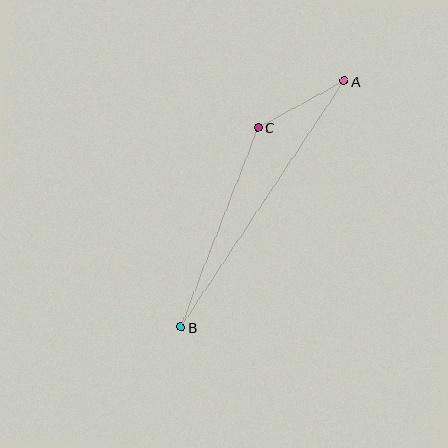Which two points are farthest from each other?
Points A and B are farthest from each other.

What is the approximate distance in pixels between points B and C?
The distance between B and C is approximately 214 pixels.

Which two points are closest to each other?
Points A and C are closest to each other.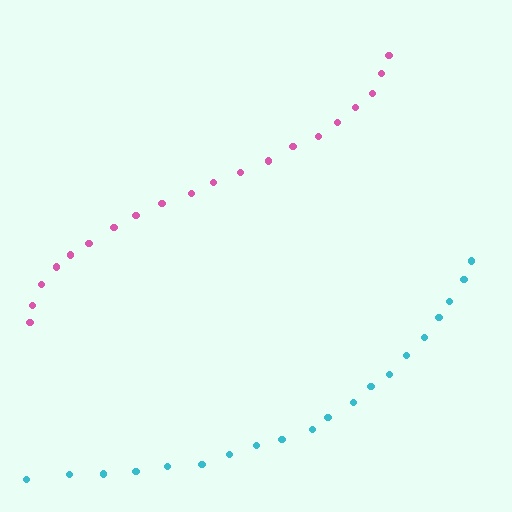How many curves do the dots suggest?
There are 2 distinct paths.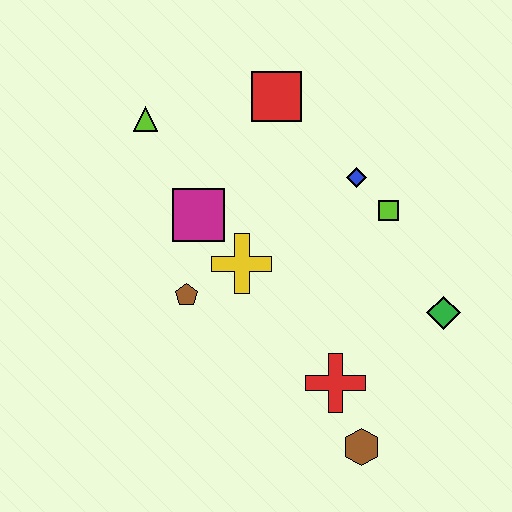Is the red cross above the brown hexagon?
Yes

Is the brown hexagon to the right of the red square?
Yes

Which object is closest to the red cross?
The brown hexagon is closest to the red cross.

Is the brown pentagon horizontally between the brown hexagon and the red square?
No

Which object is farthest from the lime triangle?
The brown hexagon is farthest from the lime triangle.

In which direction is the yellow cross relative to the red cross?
The yellow cross is above the red cross.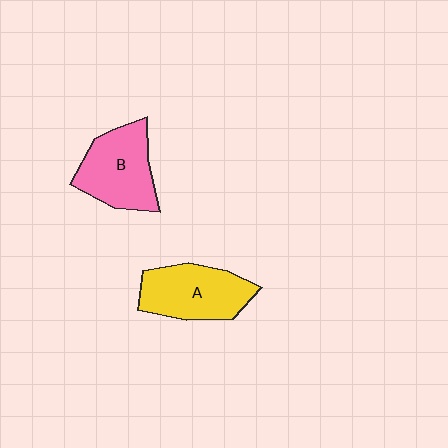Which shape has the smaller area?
Shape B (pink).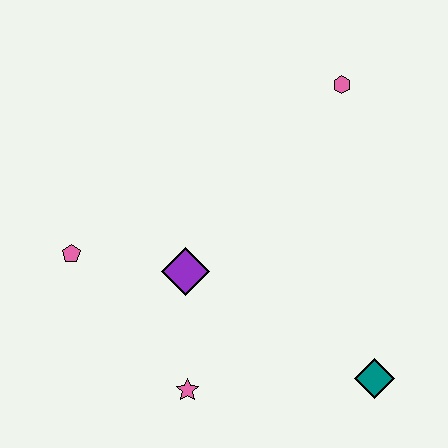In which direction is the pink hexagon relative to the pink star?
The pink hexagon is above the pink star.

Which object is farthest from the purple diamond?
The pink hexagon is farthest from the purple diamond.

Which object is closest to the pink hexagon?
The purple diamond is closest to the pink hexagon.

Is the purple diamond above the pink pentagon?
No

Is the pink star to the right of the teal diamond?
No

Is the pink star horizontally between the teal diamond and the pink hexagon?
No